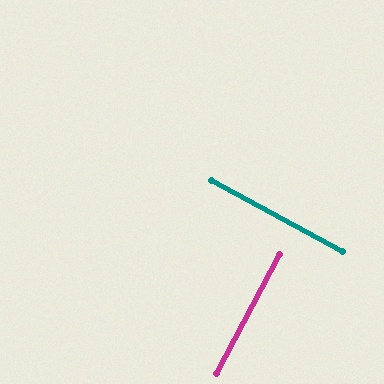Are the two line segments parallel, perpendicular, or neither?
Perpendicular — they meet at approximately 90°.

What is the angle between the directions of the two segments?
Approximately 90 degrees.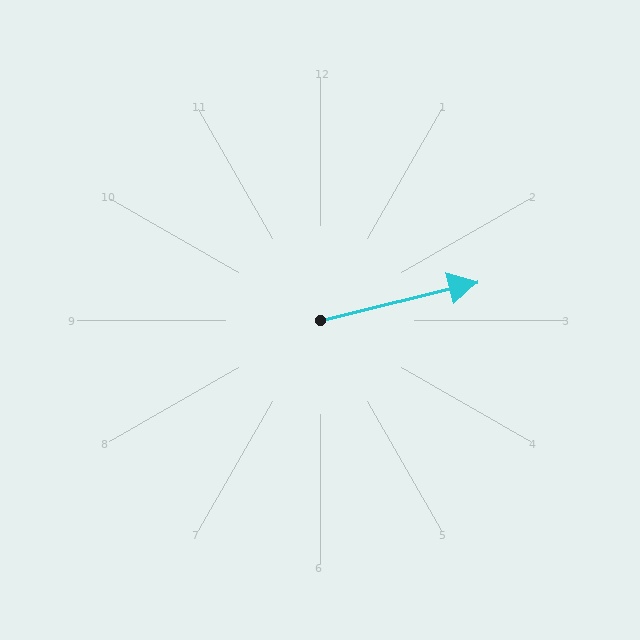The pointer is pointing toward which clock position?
Roughly 3 o'clock.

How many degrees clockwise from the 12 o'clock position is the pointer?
Approximately 76 degrees.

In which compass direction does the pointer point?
East.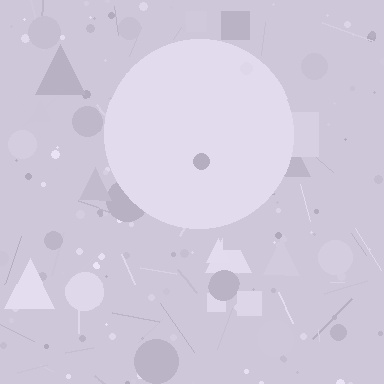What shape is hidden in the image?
A circle is hidden in the image.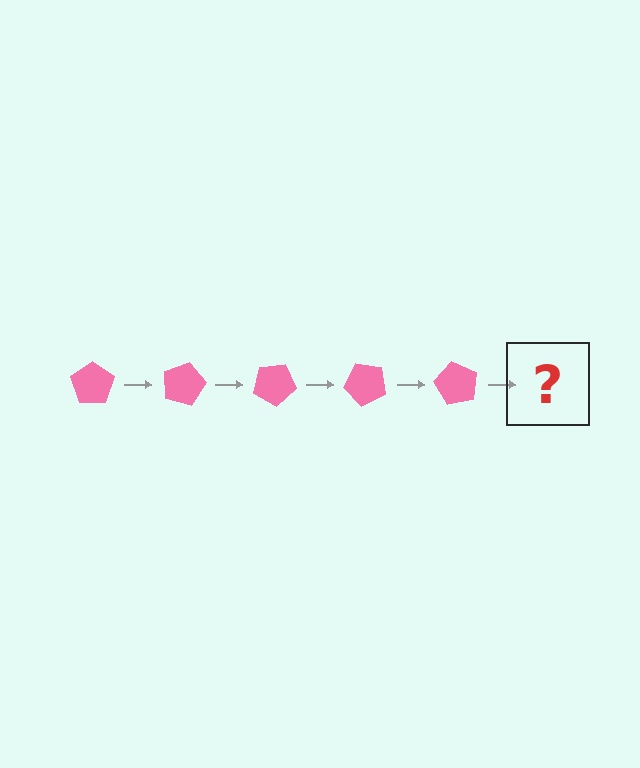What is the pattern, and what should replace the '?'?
The pattern is that the pentagon rotates 15 degrees each step. The '?' should be a pink pentagon rotated 75 degrees.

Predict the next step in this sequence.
The next step is a pink pentagon rotated 75 degrees.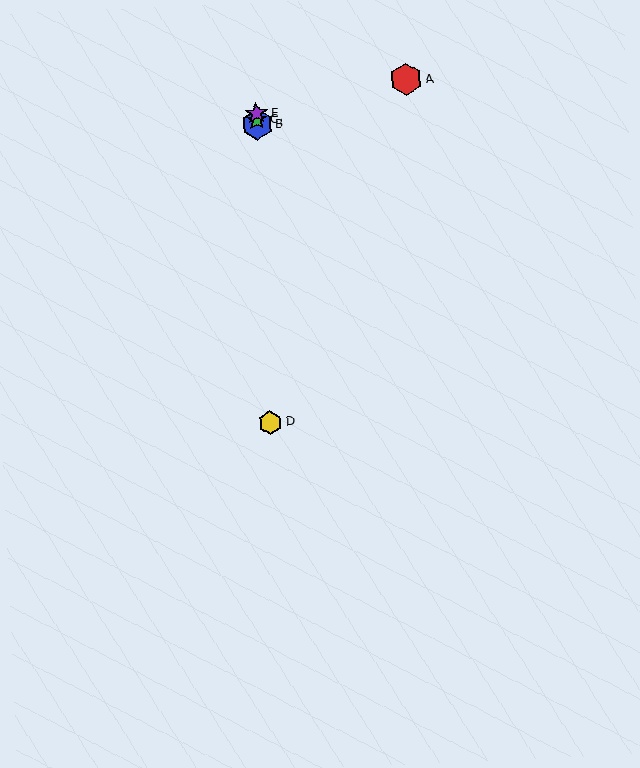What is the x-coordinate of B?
Object B is at x≈257.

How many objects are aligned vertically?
4 objects (B, C, D, E) are aligned vertically.